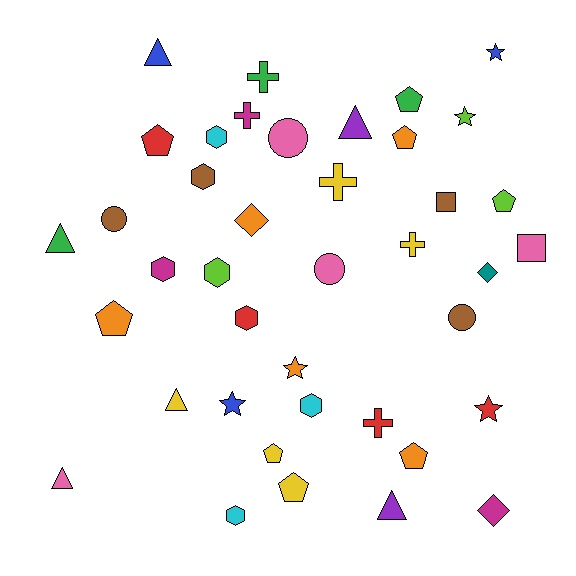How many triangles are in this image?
There are 6 triangles.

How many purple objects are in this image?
There are 2 purple objects.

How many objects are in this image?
There are 40 objects.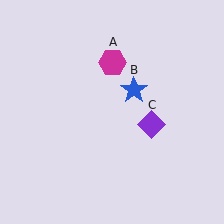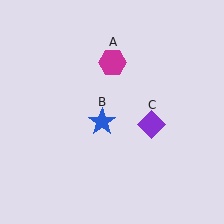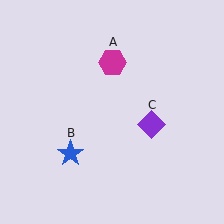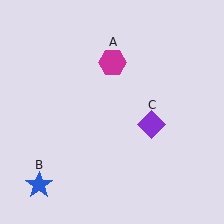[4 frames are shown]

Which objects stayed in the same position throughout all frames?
Magenta hexagon (object A) and purple diamond (object C) remained stationary.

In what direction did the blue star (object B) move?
The blue star (object B) moved down and to the left.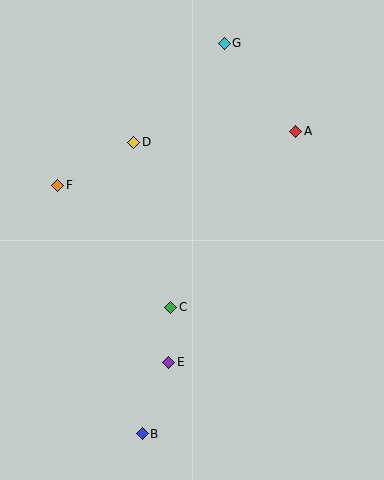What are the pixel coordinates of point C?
Point C is at (171, 307).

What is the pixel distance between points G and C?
The distance between G and C is 269 pixels.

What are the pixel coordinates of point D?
Point D is at (134, 142).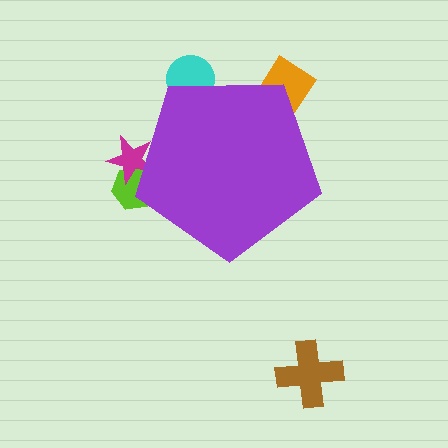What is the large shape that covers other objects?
A purple pentagon.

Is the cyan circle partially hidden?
Yes, the cyan circle is partially hidden behind the purple pentagon.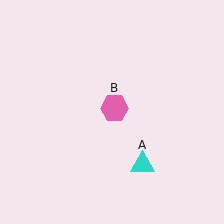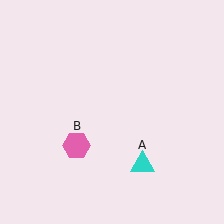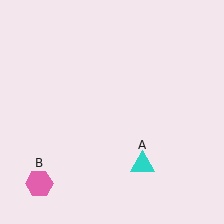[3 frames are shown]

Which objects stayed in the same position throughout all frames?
Cyan triangle (object A) remained stationary.